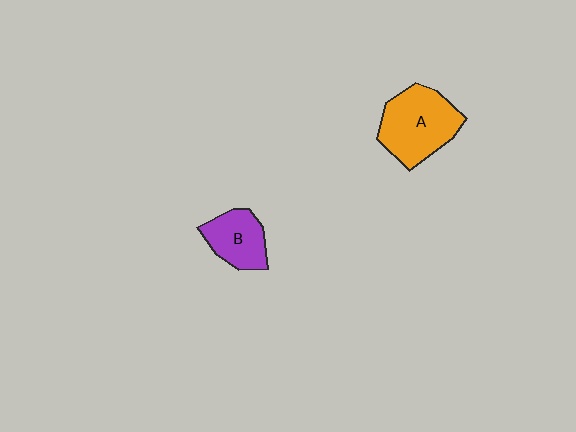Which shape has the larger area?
Shape A (orange).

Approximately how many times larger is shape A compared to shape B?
Approximately 1.6 times.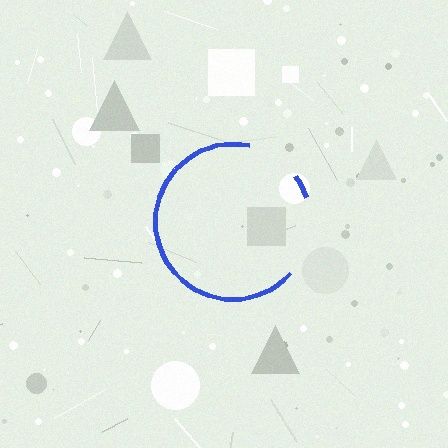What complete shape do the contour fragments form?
The contour fragments form a circle.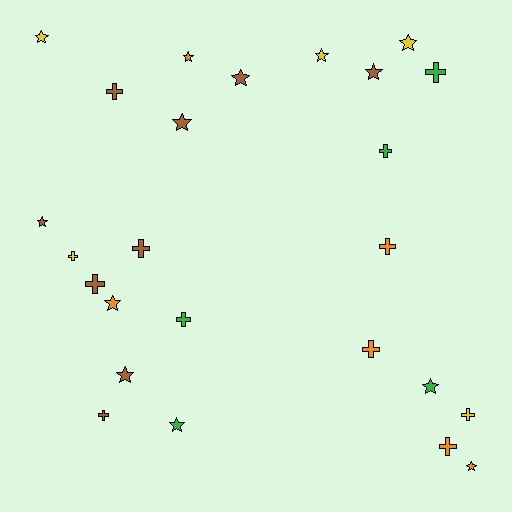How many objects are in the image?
There are 25 objects.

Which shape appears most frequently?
Star, with 13 objects.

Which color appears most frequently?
Brown, with 9 objects.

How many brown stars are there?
There are 5 brown stars.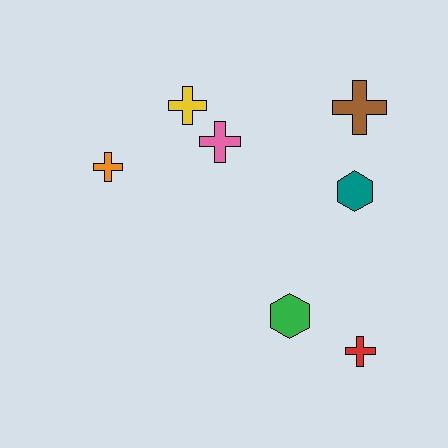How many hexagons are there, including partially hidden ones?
There are 2 hexagons.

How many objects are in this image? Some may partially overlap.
There are 7 objects.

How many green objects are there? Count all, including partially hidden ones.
There is 1 green object.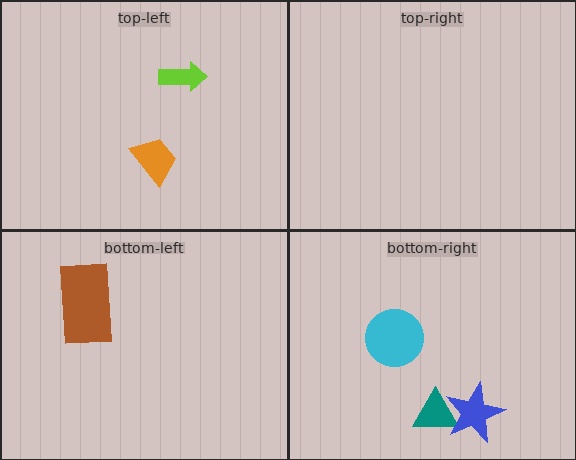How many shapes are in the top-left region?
2.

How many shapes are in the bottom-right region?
3.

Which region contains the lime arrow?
The top-left region.